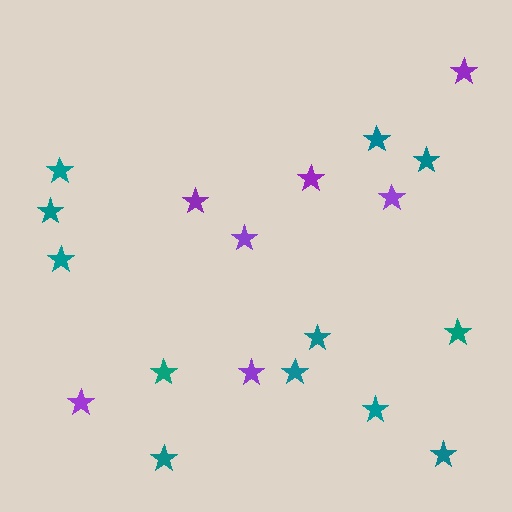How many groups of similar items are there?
There are 2 groups: one group of teal stars (12) and one group of purple stars (7).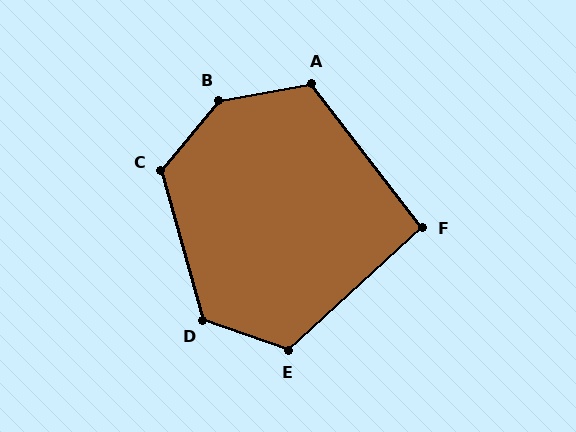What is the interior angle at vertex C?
Approximately 125 degrees (obtuse).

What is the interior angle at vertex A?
Approximately 117 degrees (obtuse).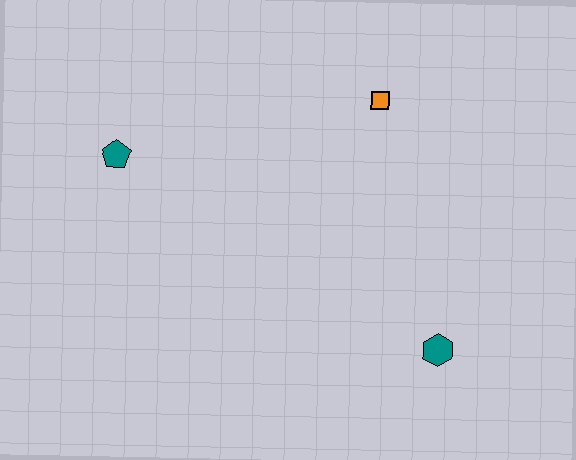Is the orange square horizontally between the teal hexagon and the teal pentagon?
Yes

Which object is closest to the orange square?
The teal hexagon is closest to the orange square.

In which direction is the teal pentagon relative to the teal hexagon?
The teal pentagon is to the left of the teal hexagon.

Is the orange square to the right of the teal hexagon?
No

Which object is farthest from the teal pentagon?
The teal hexagon is farthest from the teal pentagon.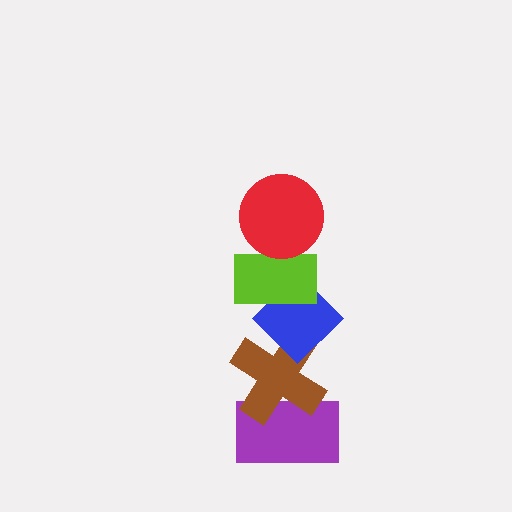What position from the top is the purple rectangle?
The purple rectangle is 5th from the top.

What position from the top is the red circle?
The red circle is 1st from the top.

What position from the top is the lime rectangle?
The lime rectangle is 2nd from the top.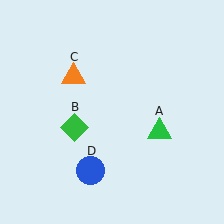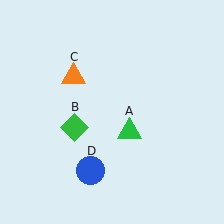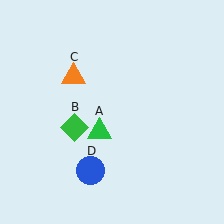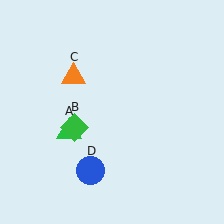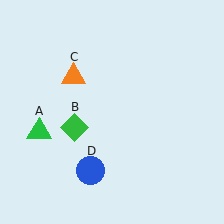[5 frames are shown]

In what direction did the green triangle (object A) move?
The green triangle (object A) moved left.